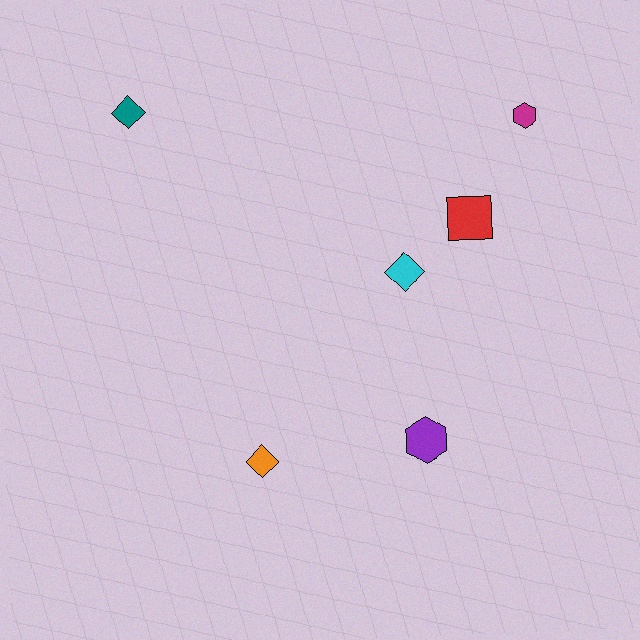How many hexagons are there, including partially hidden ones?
There are 2 hexagons.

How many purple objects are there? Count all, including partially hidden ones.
There is 1 purple object.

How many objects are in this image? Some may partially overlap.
There are 6 objects.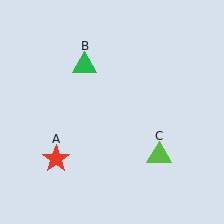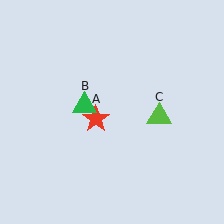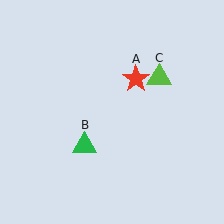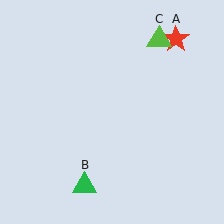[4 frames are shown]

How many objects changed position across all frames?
3 objects changed position: red star (object A), green triangle (object B), lime triangle (object C).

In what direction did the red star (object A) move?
The red star (object A) moved up and to the right.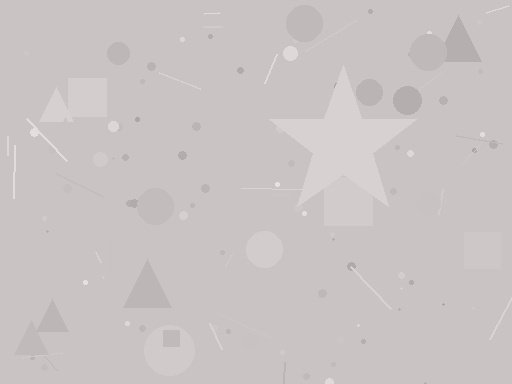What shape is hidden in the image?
A star is hidden in the image.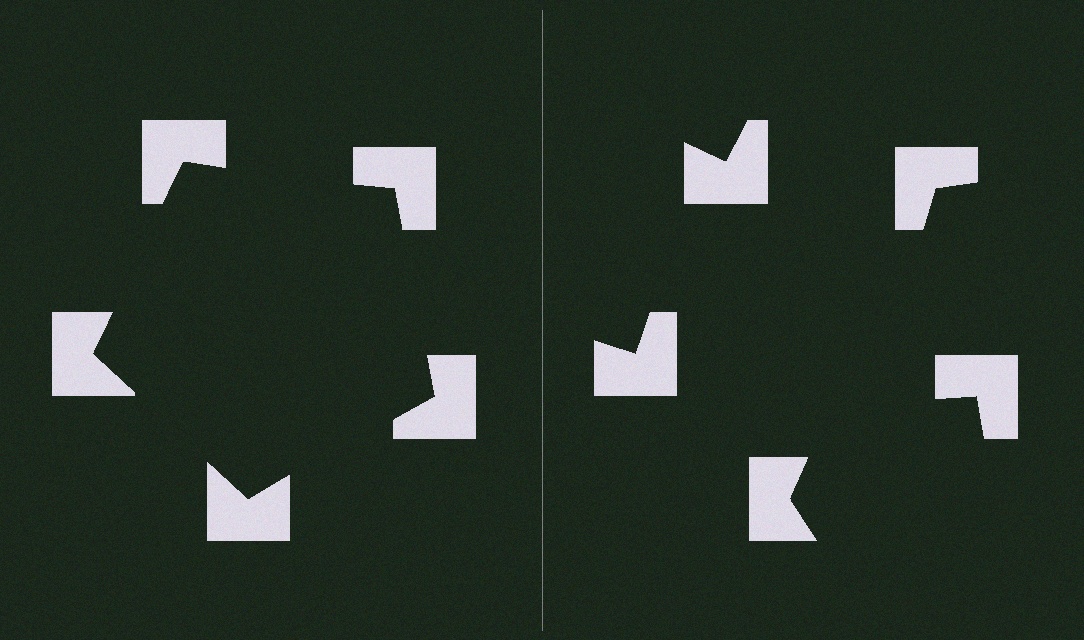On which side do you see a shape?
An illusory pentagon appears on the left side. On the right side the wedge cuts are rotated, so no coherent shape forms.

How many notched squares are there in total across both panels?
10 — 5 on each side.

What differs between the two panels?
The notched squares are positioned identically on both sides; only the wedge orientations differ. On the left they align to a pentagon; on the right they are misaligned.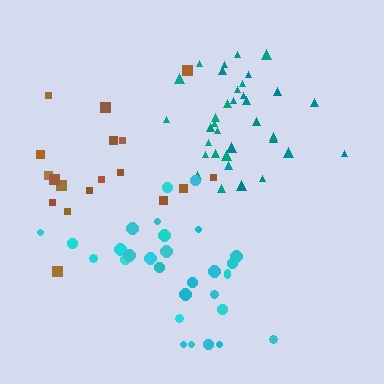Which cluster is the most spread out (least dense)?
Brown.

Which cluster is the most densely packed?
Teal.